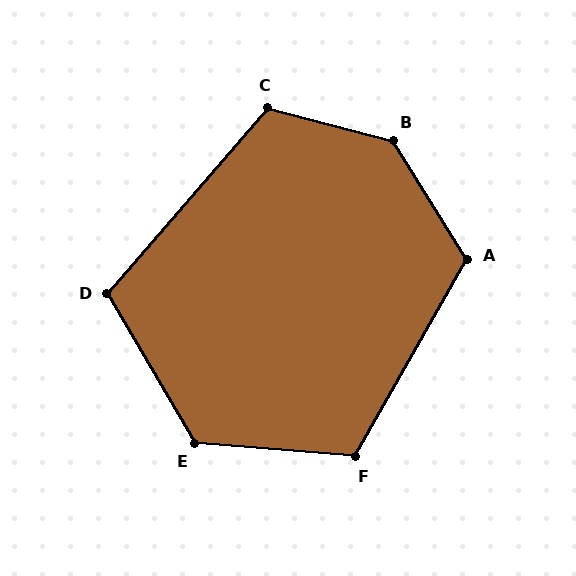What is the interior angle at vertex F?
Approximately 115 degrees (obtuse).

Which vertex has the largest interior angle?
B, at approximately 136 degrees.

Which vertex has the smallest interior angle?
D, at approximately 109 degrees.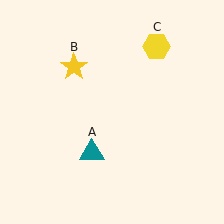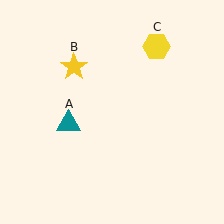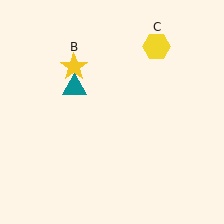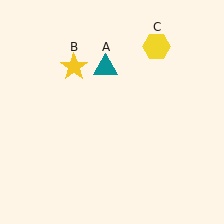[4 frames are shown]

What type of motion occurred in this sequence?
The teal triangle (object A) rotated clockwise around the center of the scene.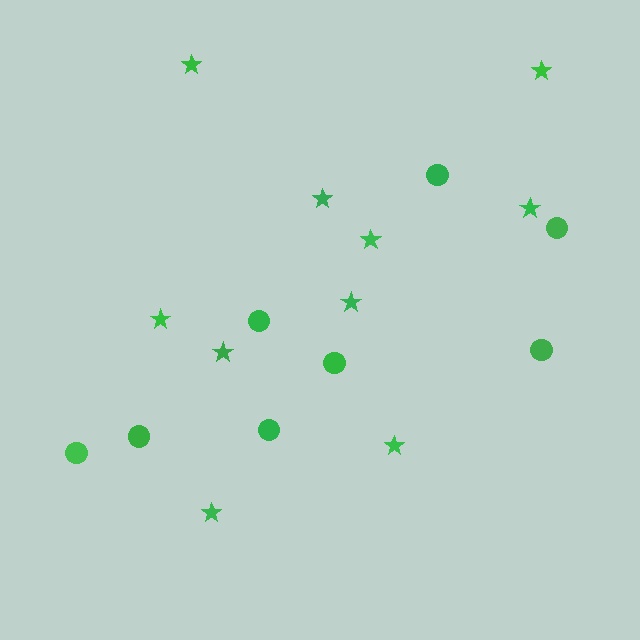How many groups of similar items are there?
There are 2 groups: one group of stars (10) and one group of circles (8).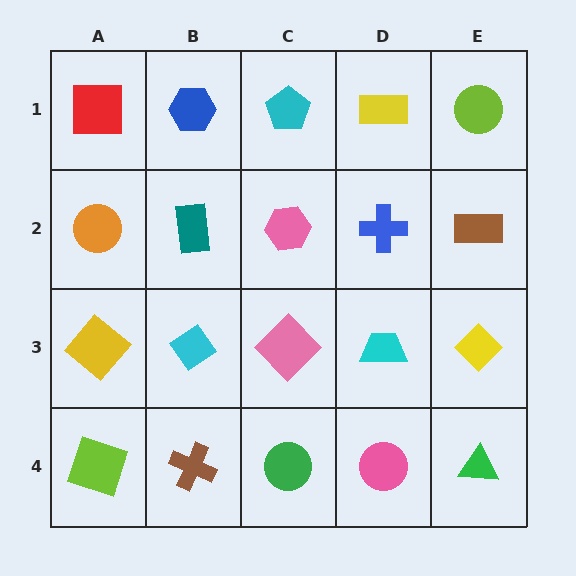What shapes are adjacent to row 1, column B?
A teal rectangle (row 2, column B), a red square (row 1, column A), a cyan pentagon (row 1, column C).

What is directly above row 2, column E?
A lime circle.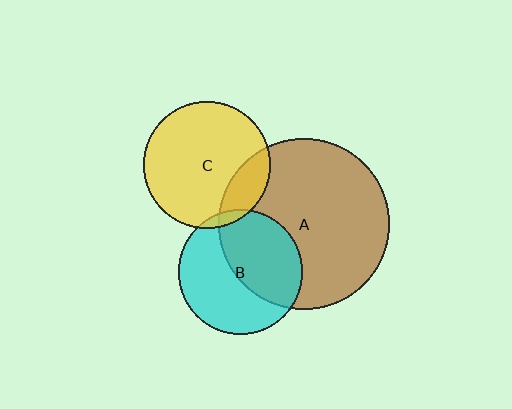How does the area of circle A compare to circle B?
Approximately 1.9 times.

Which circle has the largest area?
Circle A (brown).